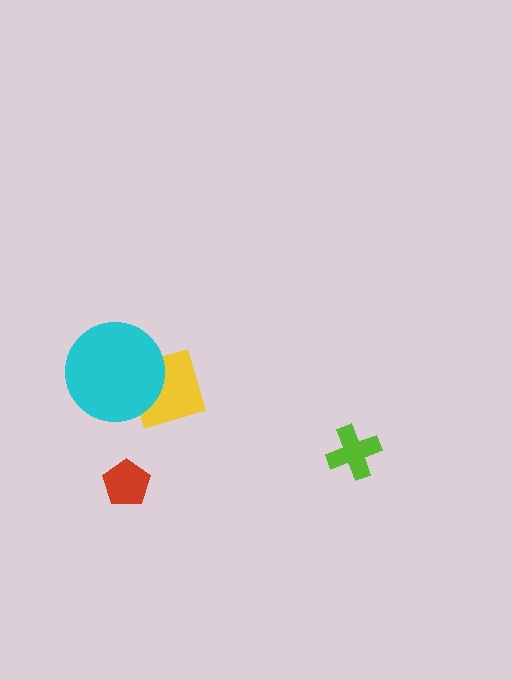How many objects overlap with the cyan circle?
1 object overlaps with the cyan circle.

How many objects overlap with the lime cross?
0 objects overlap with the lime cross.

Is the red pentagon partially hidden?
No, no other shape covers it.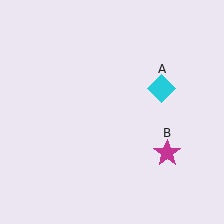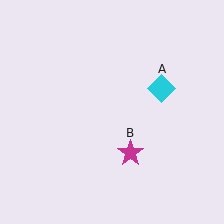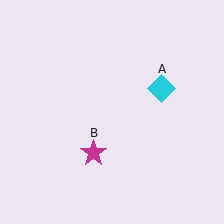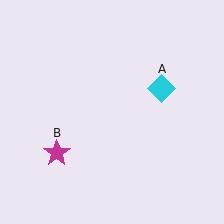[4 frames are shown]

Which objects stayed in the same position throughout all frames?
Cyan diamond (object A) remained stationary.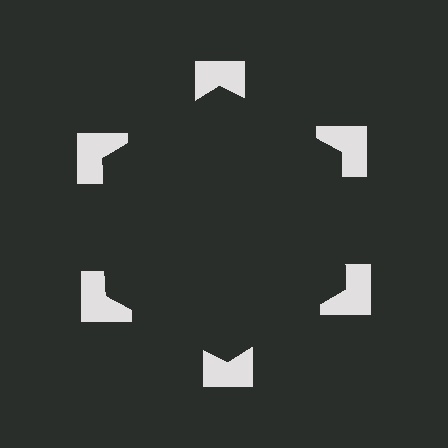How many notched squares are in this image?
There are 6 — one at each vertex of the illusory hexagon.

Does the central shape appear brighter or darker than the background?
It typically appears slightly darker than the background, even though no actual brightness change is drawn.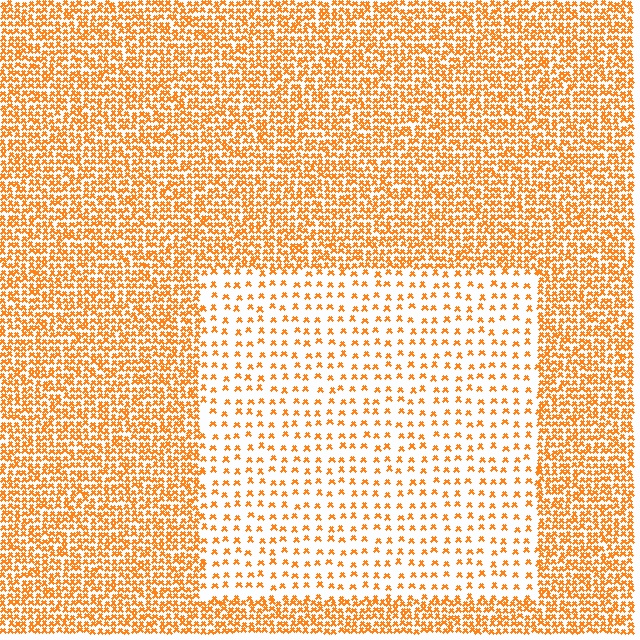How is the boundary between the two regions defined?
The boundary is defined by a change in element density (approximately 2.8x ratio). All elements are the same color, size, and shape.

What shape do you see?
I see a rectangle.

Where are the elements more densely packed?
The elements are more densely packed outside the rectangle boundary.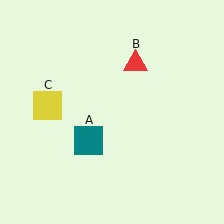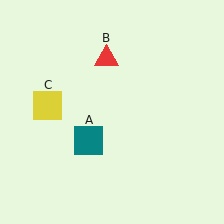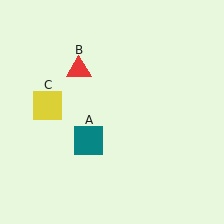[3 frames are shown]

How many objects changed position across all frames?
1 object changed position: red triangle (object B).